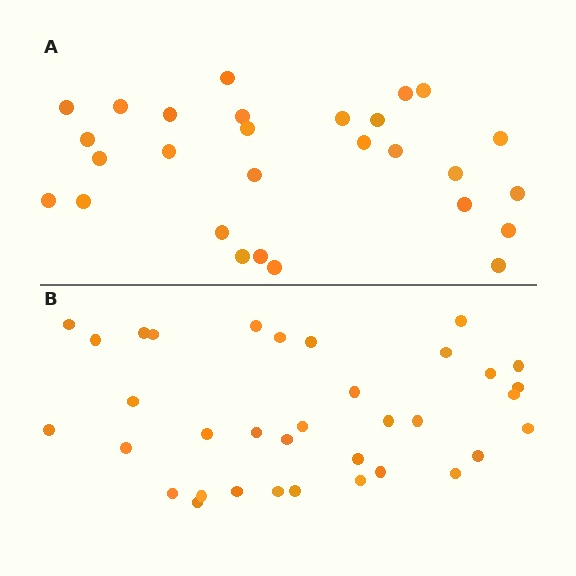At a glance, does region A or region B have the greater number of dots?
Region B (the bottom region) has more dots.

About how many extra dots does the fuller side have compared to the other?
Region B has roughly 8 or so more dots than region A.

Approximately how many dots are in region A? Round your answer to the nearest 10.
About 30 dots. (The exact count is 28, which rounds to 30.)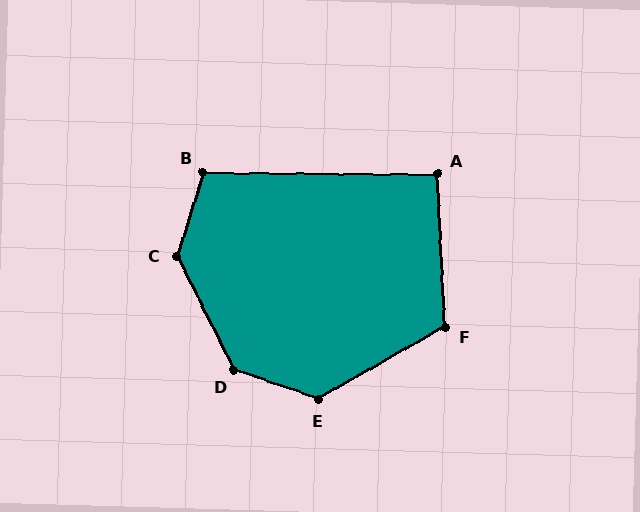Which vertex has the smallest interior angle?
A, at approximately 93 degrees.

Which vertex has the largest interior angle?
C, at approximately 136 degrees.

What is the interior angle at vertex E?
Approximately 131 degrees (obtuse).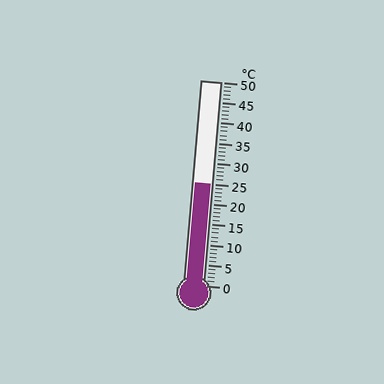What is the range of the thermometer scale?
The thermometer scale ranges from 0°C to 50°C.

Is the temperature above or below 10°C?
The temperature is above 10°C.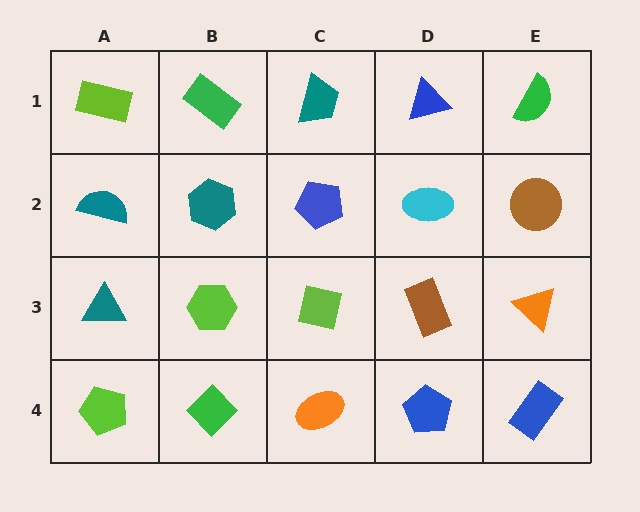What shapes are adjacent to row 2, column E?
A green semicircle (row 1, column E), an orange triangle (row 3, column E), a cyan ellipse (row 2, column D).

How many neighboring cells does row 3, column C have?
4.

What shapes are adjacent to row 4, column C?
A lime square (row 3, column C), a green diamond (row 4, column B), a blue pentagon (row 4, column D).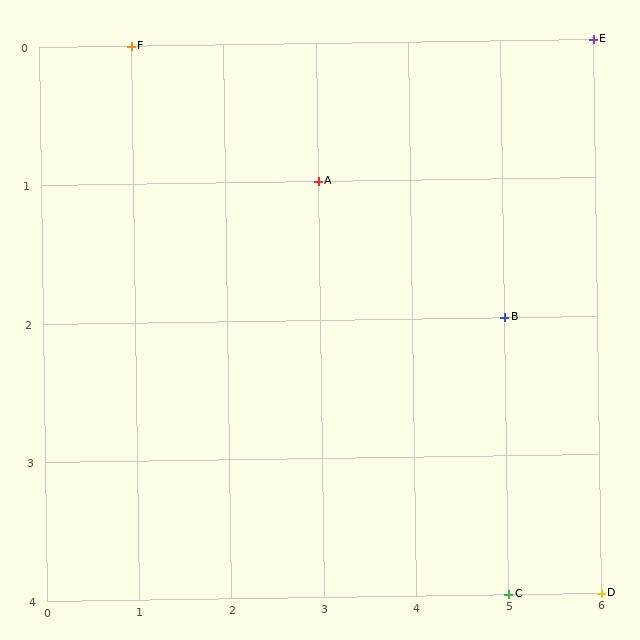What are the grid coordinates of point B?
Point B is at grid coordinates (5, 2).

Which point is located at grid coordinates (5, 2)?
Point B is at (5, 2).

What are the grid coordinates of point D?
Point D is at grid coordinates (6, 4).